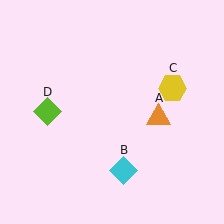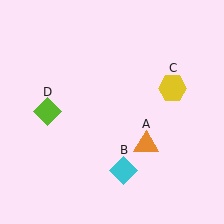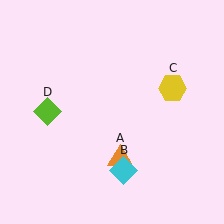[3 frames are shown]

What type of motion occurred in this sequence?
The orange triangle (object A) rotated clockwise around the center of the scene.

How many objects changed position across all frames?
1 object changed position: orange triangle (object A).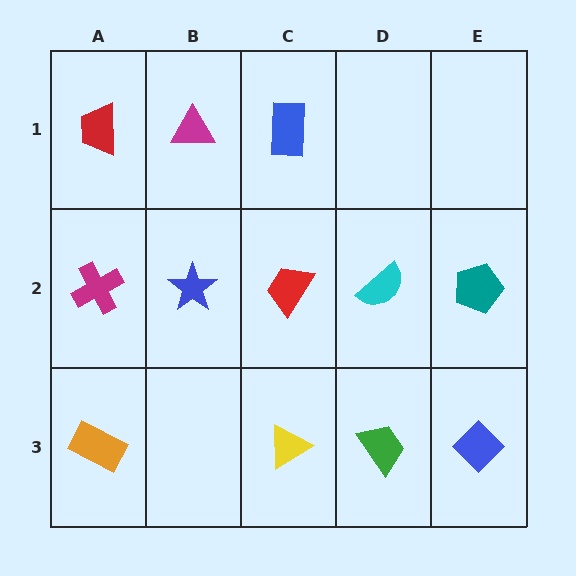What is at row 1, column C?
A blue rectangle.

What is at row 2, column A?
A magenta cross.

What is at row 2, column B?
A blue star.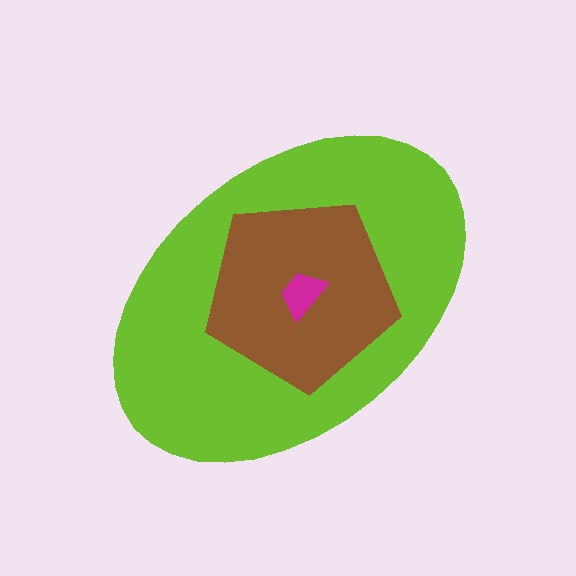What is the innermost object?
The magenta trapezoid.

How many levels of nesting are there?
3.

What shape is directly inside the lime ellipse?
The brown pentagon.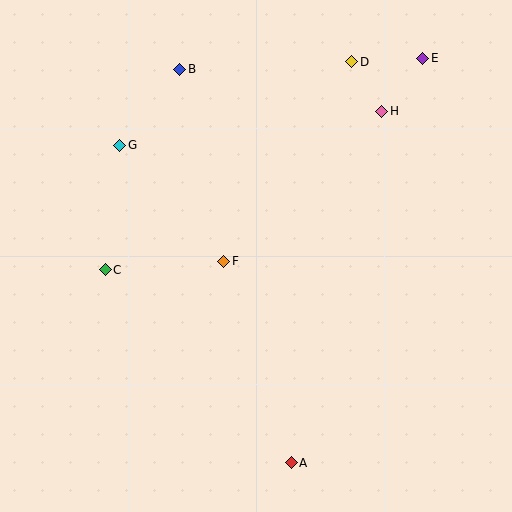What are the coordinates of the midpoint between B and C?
The midpoint between B and C is at (142, 170).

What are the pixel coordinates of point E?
Point E is at (423, 58).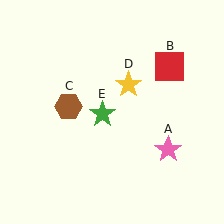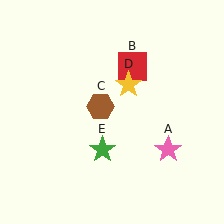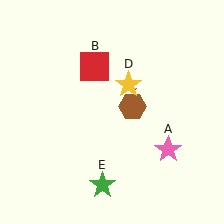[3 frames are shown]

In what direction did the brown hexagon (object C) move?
The brown hexagon (object C) moved right.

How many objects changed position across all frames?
3 objects changed position: red square (object B), brown hexagon (object C), green star (object E).